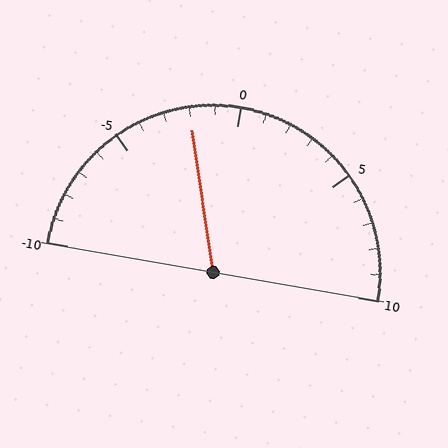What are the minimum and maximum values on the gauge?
The gauge ranges from -10 to 10.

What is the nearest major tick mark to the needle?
The nearest major tick mark is 0.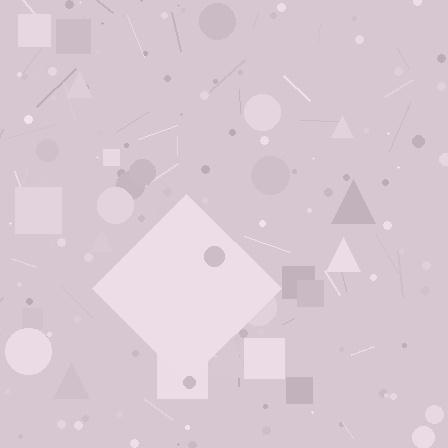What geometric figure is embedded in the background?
A diamond is embedded in the background.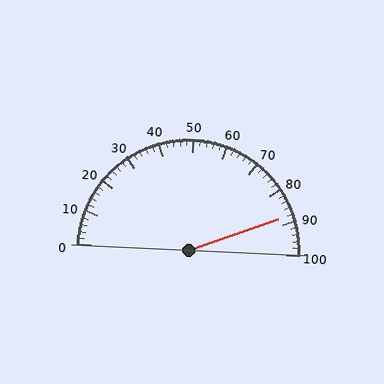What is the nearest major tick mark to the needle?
The nearest major tick mark is 90.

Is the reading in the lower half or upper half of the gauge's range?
The reading is in the upper half of the range (0 to 100).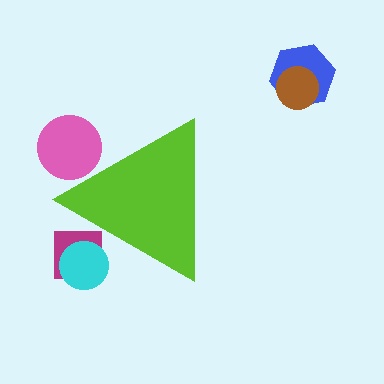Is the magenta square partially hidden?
Yes, the magenta square is partially hidden behind the lime triangle.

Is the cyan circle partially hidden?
Yes, the cyan circle is partially hidden behind the lime triangle.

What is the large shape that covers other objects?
A lime triangle.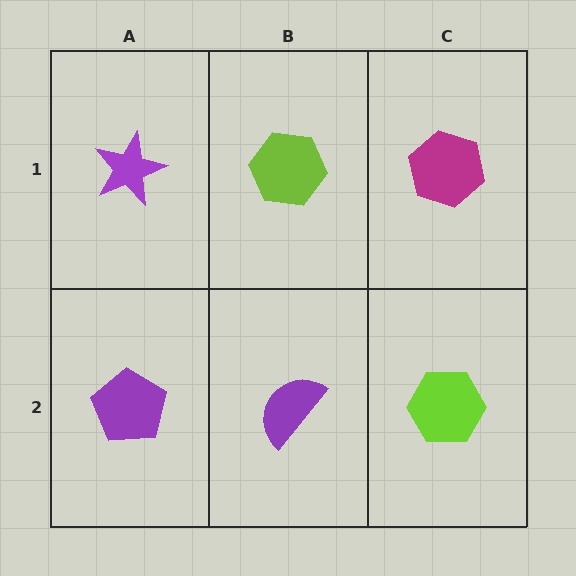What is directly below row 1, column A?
A purple pentagon.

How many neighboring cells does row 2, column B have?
3.